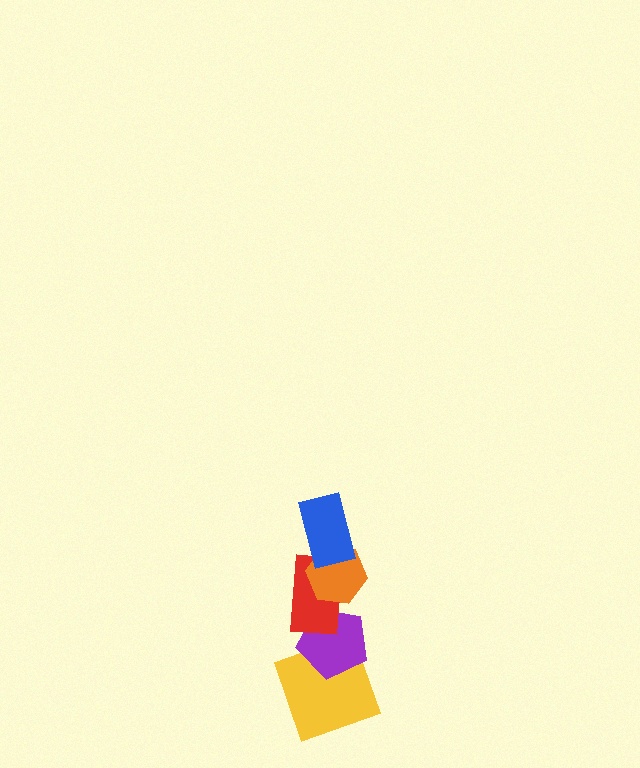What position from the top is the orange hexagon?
The orange hexagon is 2nd from the top.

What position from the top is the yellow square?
The yellow square is 5th from the top.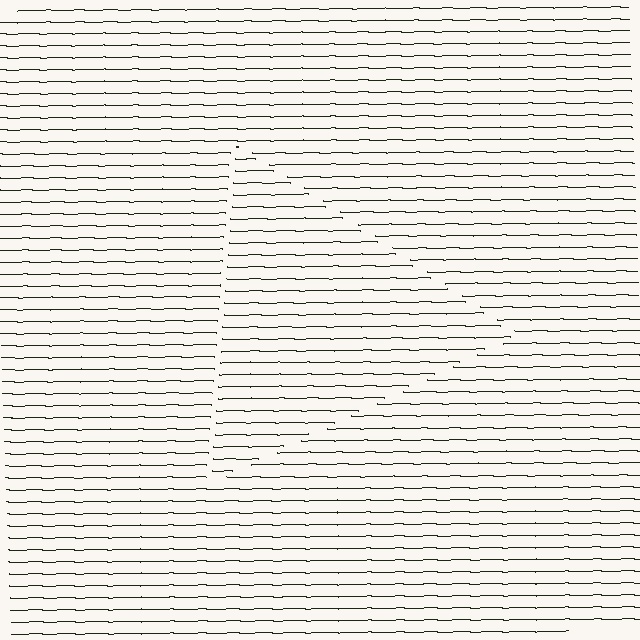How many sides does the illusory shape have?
3 sides — the line-ends trace a triangle.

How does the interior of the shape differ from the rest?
The interior of the shape contains the same grating, shifted by half a period — the contour is defined by the phase discontinuity where line-ends from the inner and outer gratings abut.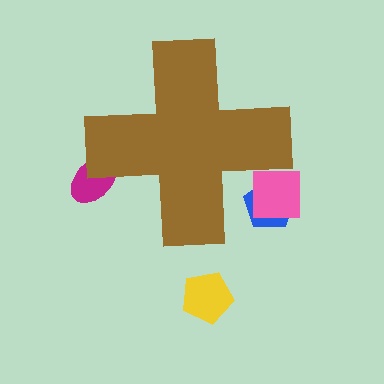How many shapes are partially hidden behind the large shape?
3 shapes are partially hidden.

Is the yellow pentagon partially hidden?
No, the yellow pentagon is fully visible.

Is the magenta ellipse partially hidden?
Yes, the magenta ellipse is partially hidden behind the brown cross.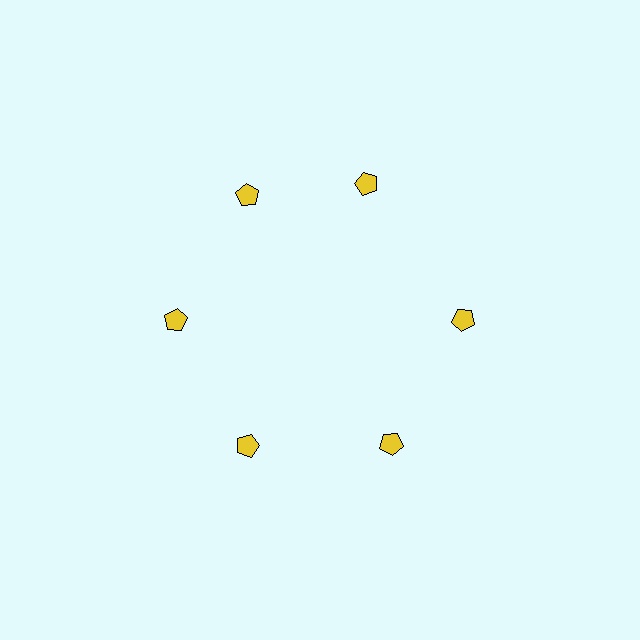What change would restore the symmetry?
The symmetry would be restored by rotating it back into even spacing with its neighbors so that all 6 pentagons sit at equal angles and equal distance from the center.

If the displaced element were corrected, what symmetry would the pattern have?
It would have 6-fold rotational symmetry — the pattern would map onto itself every 60 degrees.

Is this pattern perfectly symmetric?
No. The 6 yellow pentagons are arranged in a ring, but one element near the 1 o'clock position is rotated out of alignment along the ring, breaking the 6-fold rotational symmetry.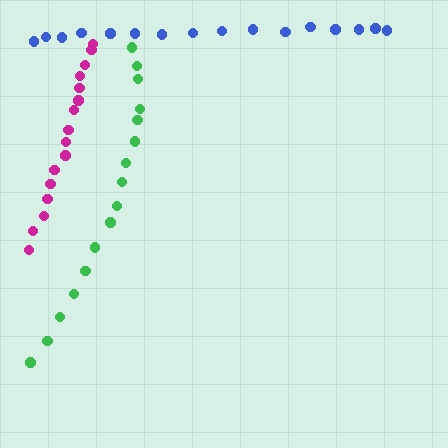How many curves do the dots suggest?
There are 3 distinct paths.